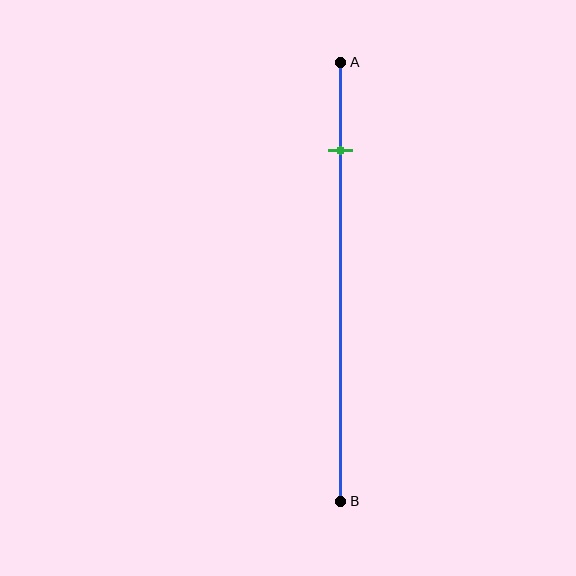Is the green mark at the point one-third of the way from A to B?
No, the mark is at about 20% from A, not at the 33% one-third point.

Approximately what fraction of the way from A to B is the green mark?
The green mark is approximately 20% of the way from A to B.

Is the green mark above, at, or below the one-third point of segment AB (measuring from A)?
The green mark is above the one-third point of segment AB.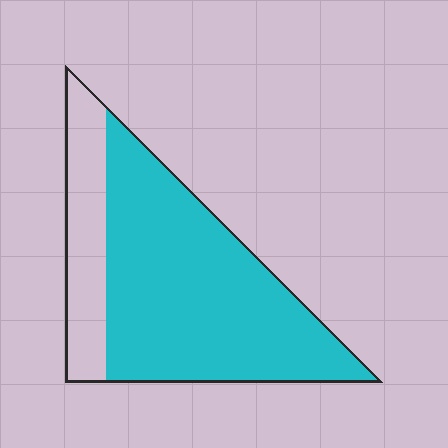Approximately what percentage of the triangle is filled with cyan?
Approximately 75%.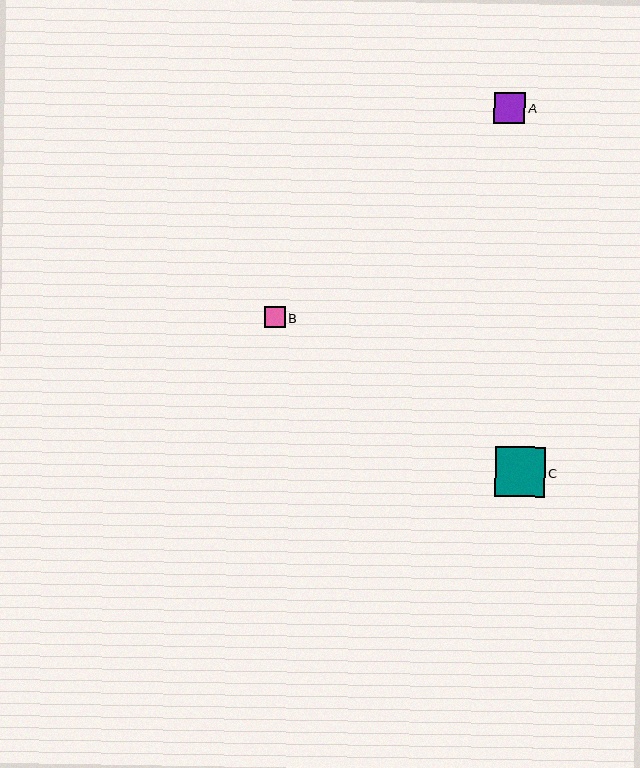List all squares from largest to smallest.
From largest to smallest: C, A, B.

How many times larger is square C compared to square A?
Square C is approximately 1.6 times the size of square A.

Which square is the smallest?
Square B is the smallest with a size of approximately 21 pixels.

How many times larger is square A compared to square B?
Square A is approximately 1.5 times the size of square B.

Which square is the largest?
Square C is the largest with a size of approximately 50 pixels.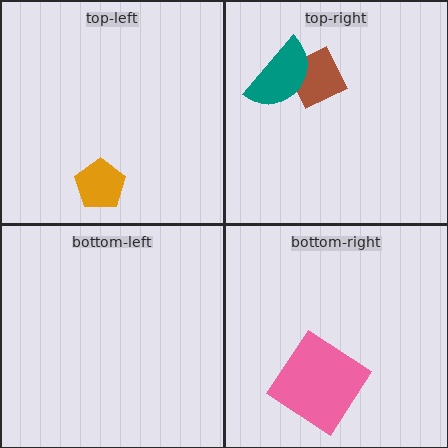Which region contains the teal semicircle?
The top-right region.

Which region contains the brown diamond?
The top-right region.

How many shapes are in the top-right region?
2.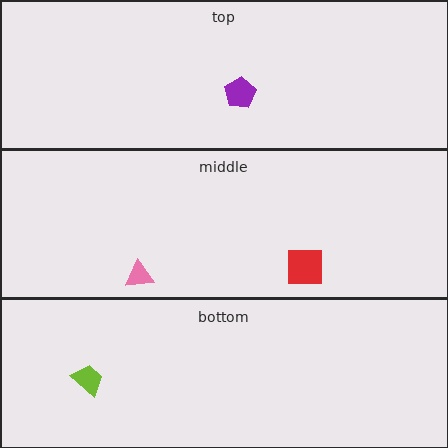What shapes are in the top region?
The purple pentagon.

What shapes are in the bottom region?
The lime trapezoid.